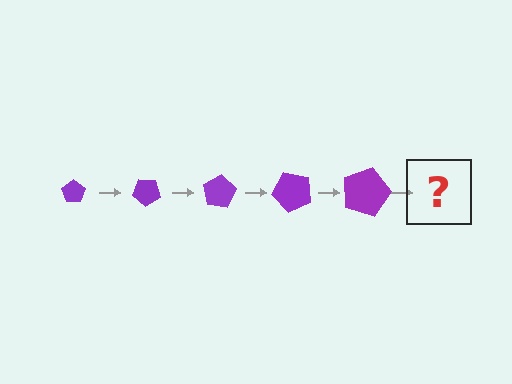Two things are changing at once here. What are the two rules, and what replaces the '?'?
The two rules are that the pentagon grows larger each step and it rotates 40 degrees each step. The '?' should be a pentagon, larger than the previous one and rotated 200 degrees from the start.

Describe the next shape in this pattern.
It should be a pentagon, larger than the previous one and rotated 200 degrees from the start.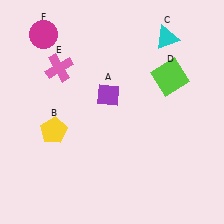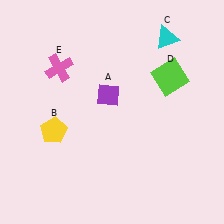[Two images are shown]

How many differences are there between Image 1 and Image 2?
There is 1 difference between the two images.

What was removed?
The magenta circle (F) was removed in Image 2.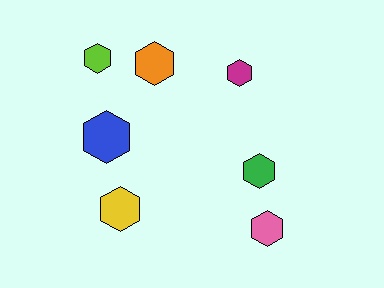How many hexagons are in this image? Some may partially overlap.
There are 7 hexagons.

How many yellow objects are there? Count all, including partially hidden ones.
There is 1 yellow object.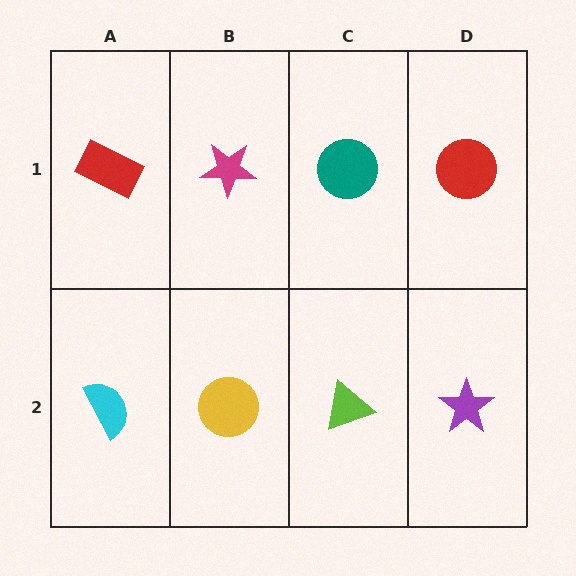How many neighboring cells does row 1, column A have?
2.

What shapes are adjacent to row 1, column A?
A cyan semicircle (row 2, column A), a magenta star (row 1, column B).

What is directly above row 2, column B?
A magenta star.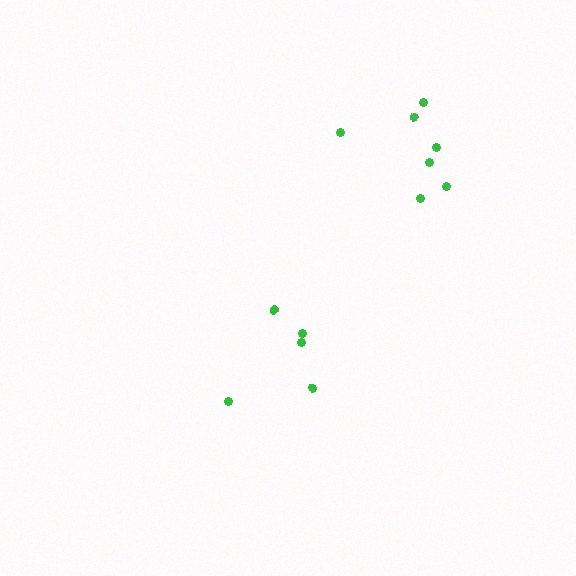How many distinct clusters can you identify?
There are 2 distinct clusters.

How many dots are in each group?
Group 1: 7 dots, Group 2: 5 dots (12 total).